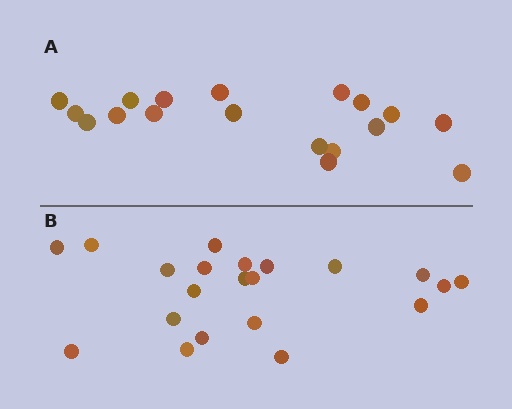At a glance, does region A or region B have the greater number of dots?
Region B (the bottom region) has more dots.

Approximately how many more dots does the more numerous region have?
Region B has just a few more — roughly 2 or 3 more dots than region A.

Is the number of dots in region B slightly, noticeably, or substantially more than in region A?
Region B has only slightly more — the two regions are fairly close. The ratio is roughly 1.2 to 1.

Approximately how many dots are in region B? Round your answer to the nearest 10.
About 20 dots. (The exact count is 21, which rounds to 20.)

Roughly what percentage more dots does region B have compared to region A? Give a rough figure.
About 15% more.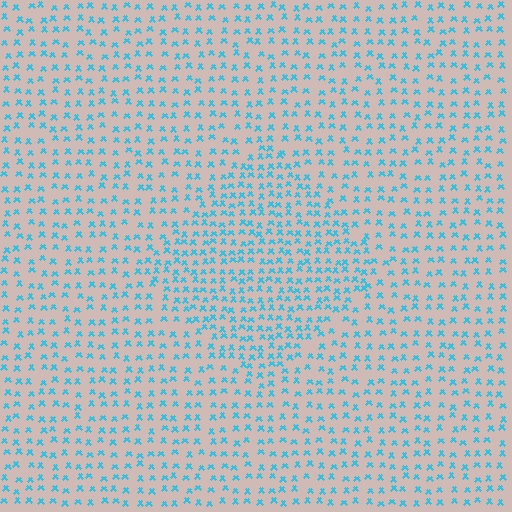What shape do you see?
I see a diamond.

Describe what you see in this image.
The image contains small cyan elements arranged at two different densities. A diamond-shaped region is visible where the elements are more densely packed than the surrounding area.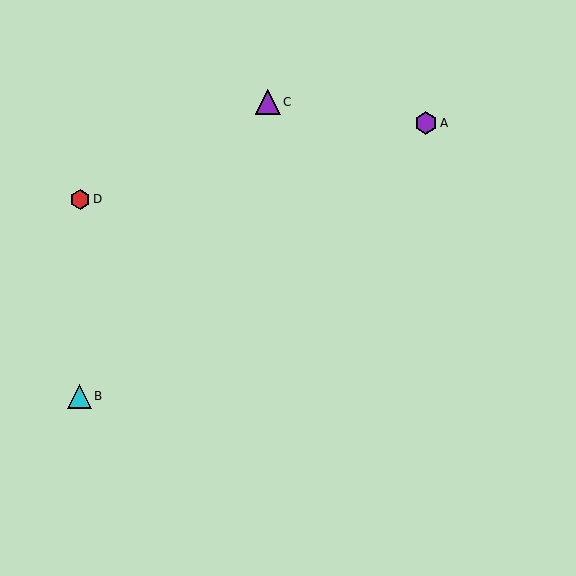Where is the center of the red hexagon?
The center of the red hexagon is at (80, 199).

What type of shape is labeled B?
Shape B is a cyan triangle.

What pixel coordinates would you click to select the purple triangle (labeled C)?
Click at (268, 102) to select the purple triangle C.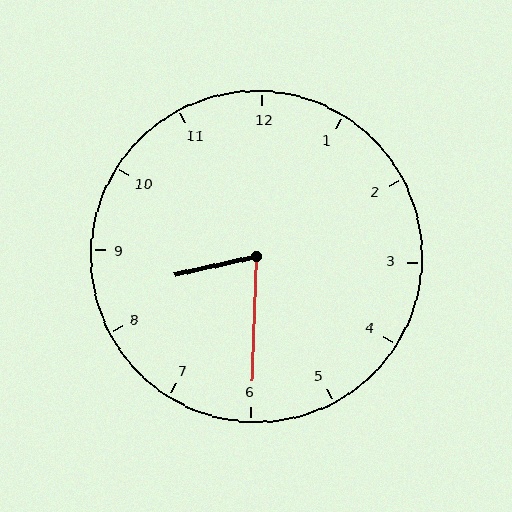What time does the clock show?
8:30.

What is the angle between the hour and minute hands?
Approximately 75 degrees.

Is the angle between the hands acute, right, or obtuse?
It is acute.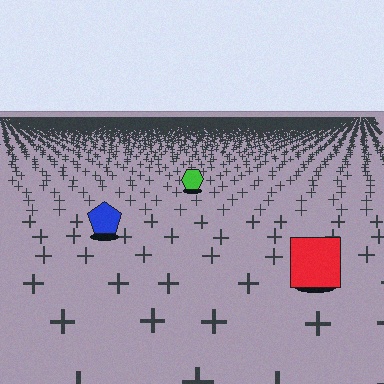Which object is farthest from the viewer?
The green hexagon is farthest from the viewer. It appears smaller and the ground texture around it is denser.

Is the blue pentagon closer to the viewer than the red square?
No. The red square is closer — you can tell from the texture gradient: the ground texture is coarser near it.